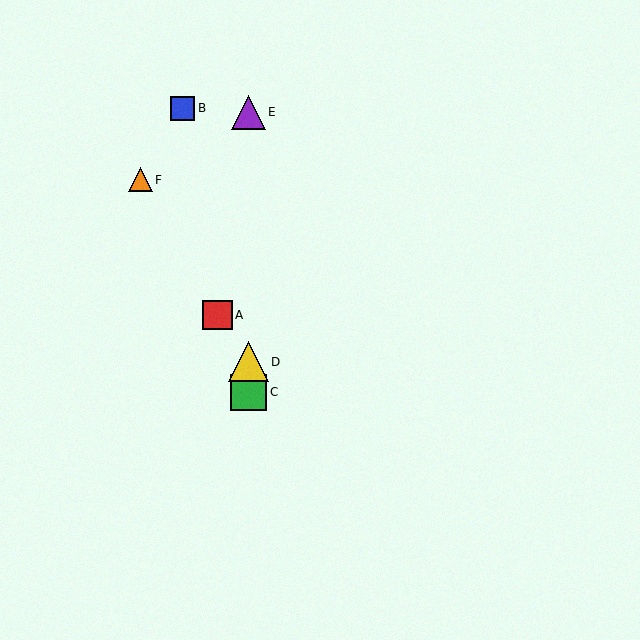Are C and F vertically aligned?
No, C is at x≈248 and F is at x≈140.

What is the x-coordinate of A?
Object A is at x≈218.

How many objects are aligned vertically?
3 objects (C, D, E) are aligned vertically.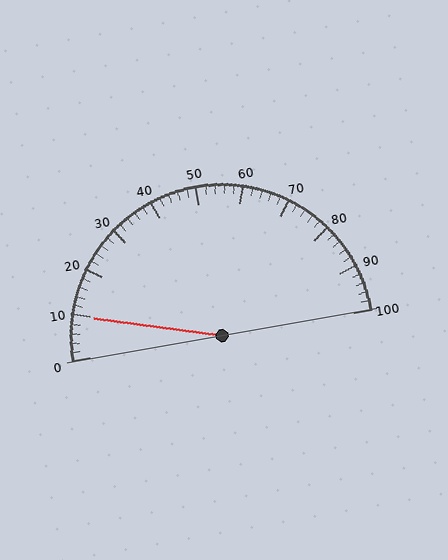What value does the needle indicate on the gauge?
The needle indicates approximately 10.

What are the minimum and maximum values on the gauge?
The gauge ranges from 0 to 100.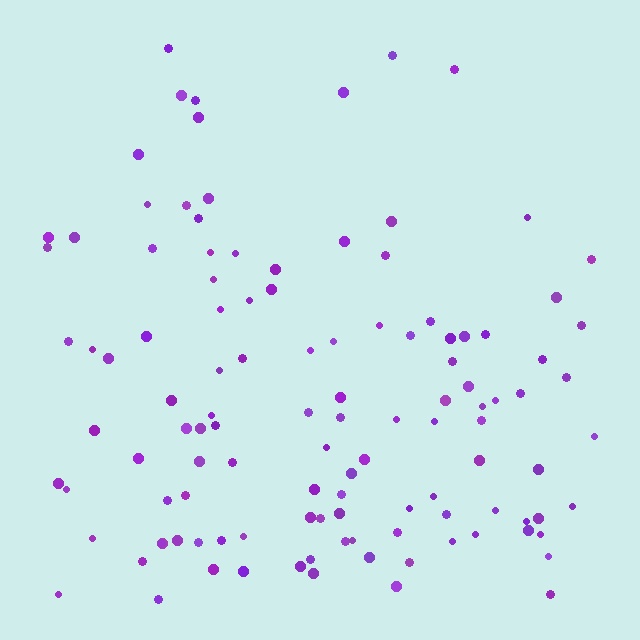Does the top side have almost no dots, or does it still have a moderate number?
Still a moderate number, just noticeably fewer than the bottom.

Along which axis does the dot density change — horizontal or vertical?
Vertical.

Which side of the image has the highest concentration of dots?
The bottom.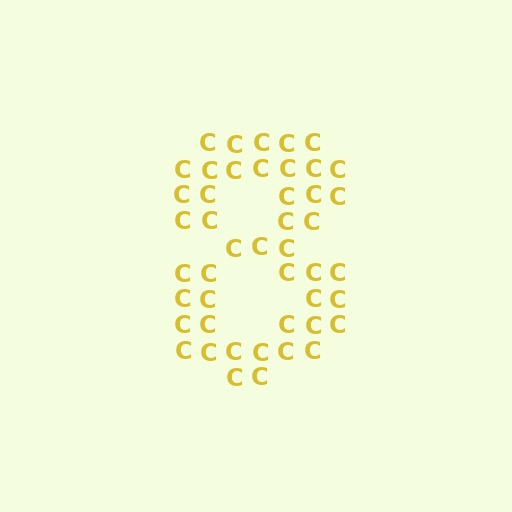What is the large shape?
The large shape is the digit 8.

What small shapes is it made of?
It is made of small letter C's.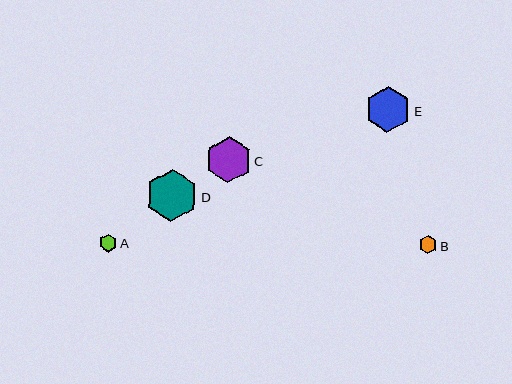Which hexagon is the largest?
Hexagon D is the largest with a size of approximately 51 pixels.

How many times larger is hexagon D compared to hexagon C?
Hexagon D is approximately 1.1 times the size of hexagon C.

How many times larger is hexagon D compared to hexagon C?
Hexagon D is approximately 1.1 times the size of hexagon C.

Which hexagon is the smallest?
Hexagon A is the smallest with a size of approximately 18 pixels.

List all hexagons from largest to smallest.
From largest to smallest: D, C, E, B, A.